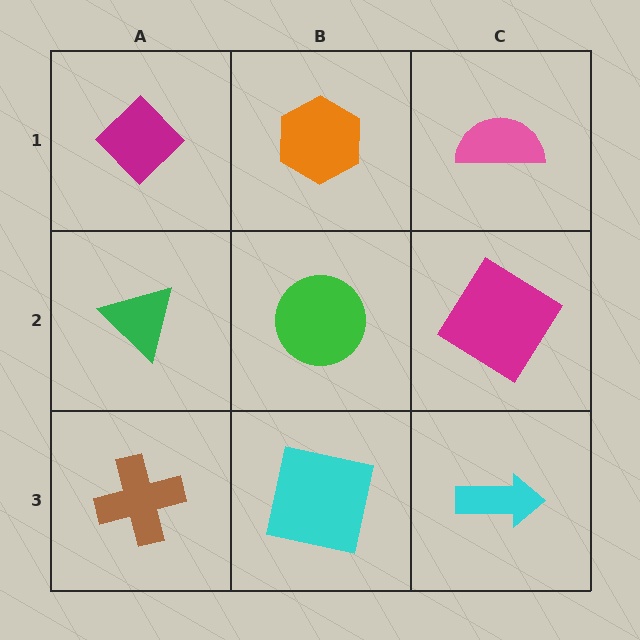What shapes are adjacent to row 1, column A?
A green triangle (row 2, column A), an orange hexagon (row 1, column B).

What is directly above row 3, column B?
A green circle.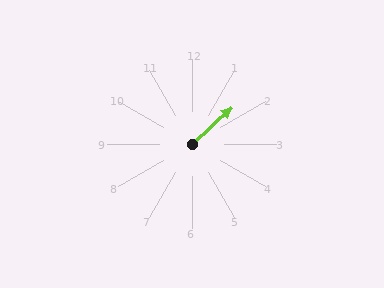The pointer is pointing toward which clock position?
Roughly 2 o'clock.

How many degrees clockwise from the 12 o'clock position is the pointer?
Approximately 47 degrees.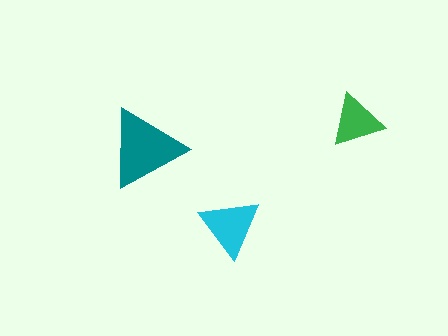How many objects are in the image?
There are 3 objects in the image.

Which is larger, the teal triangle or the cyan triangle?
The teal one.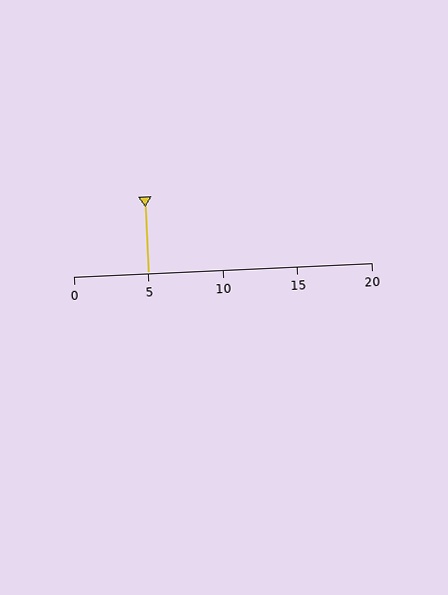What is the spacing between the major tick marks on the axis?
The major ticks are spaced 5 apart.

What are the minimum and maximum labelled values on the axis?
The axis runs from 0 to 20.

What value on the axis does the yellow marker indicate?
The marker indicates approximately 5.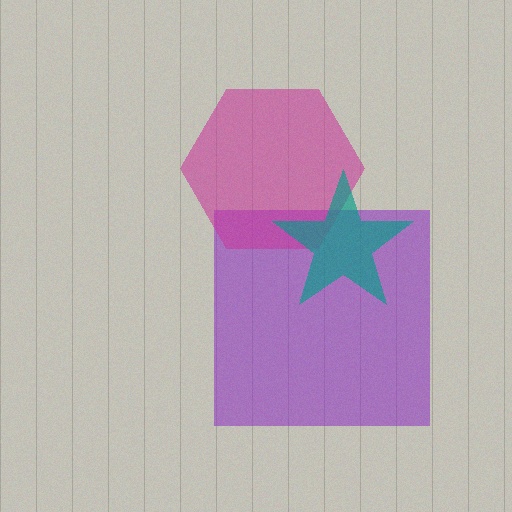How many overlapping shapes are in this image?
There are 3 overlapping shapes in the image.